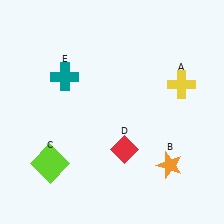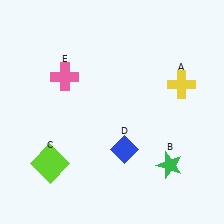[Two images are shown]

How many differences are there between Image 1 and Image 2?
There are 3 differences between the two images.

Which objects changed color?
B changed from orange to green. D changed from red to blue. E changed from teal to pink.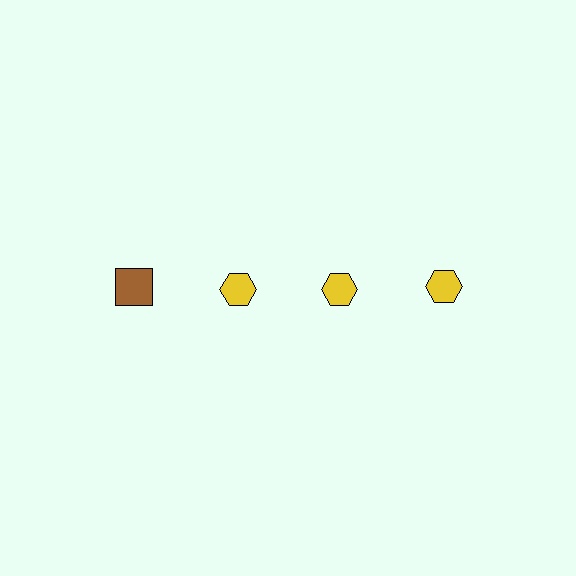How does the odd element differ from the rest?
It differs in both color (brown instead of yellow) and shape (square instead of hexagon).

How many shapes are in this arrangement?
There are 4 shapes arranged in a grid pattern.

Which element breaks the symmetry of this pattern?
The brown square in the top row, leftmost column breaks the symmetry. All other shapes are yellow hexagons.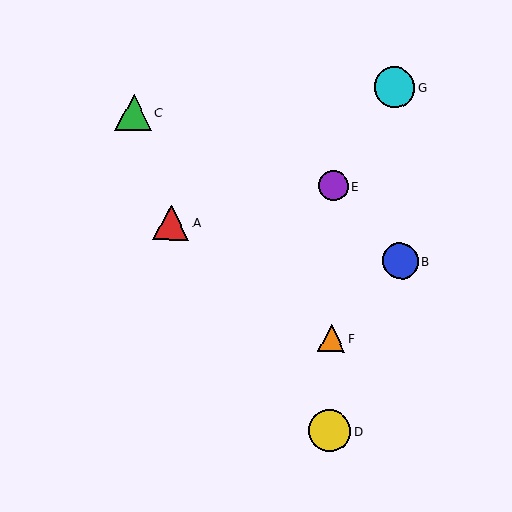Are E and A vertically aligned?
No, E is at x≈334 and A is at x≈171.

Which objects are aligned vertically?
Objects D, E, F are aligned vertically.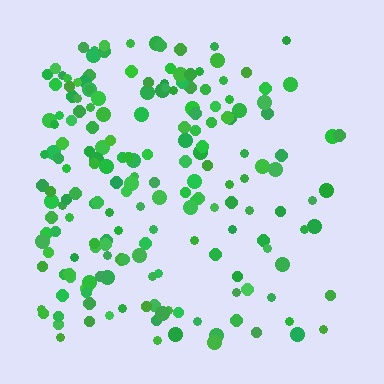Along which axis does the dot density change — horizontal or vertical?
Horizontal.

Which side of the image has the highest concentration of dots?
The left.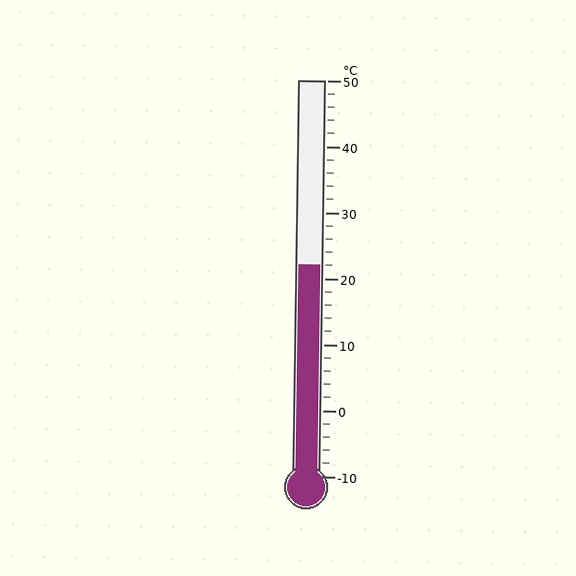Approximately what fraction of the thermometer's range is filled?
The thermometer is filled to approximately 55% of its range.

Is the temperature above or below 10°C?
The temperature is above 10°C.